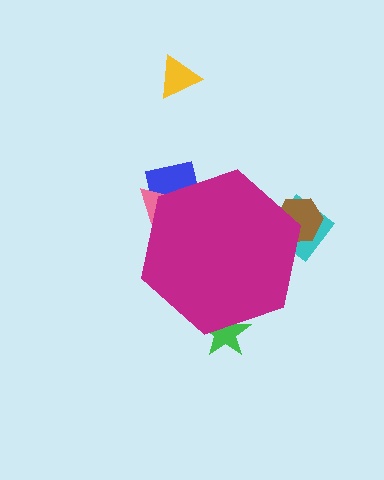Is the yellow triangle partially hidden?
No, the yellow triangle is fully visible.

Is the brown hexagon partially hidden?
Yes, the brown hexagon is partially hidden behind the magenta hexagon.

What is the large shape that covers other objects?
A magenta hexagon.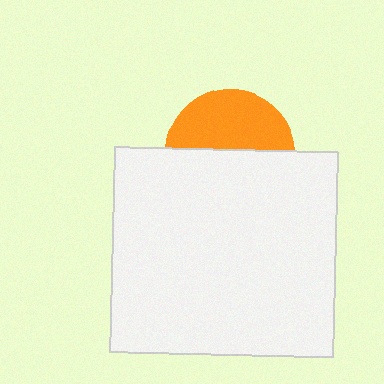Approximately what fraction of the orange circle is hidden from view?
Roughly 55% of the orange circle is hidden behind the white rectangle.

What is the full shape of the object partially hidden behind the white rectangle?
The partially hidden object is an orange circle.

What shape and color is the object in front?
The object in front is a white rectangle.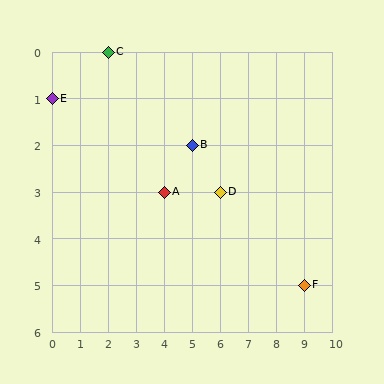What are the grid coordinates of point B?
Point B is at grid coordinates (5, 2).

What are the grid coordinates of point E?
Point E is at grid coordinates (0, 1).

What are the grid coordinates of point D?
Point D is at grid coordinates (6, 3).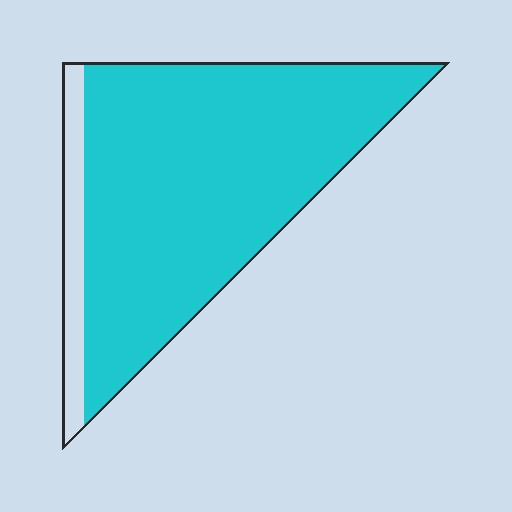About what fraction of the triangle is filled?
About nine tenths (9/10).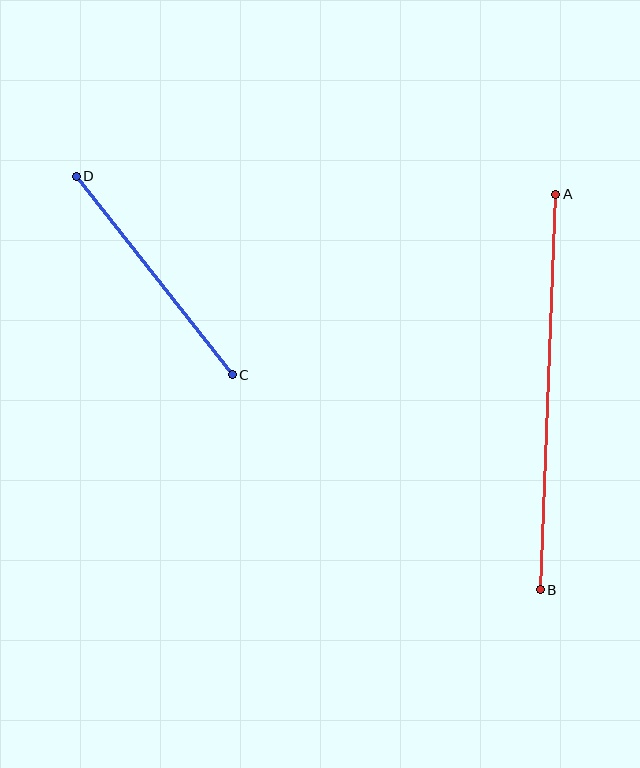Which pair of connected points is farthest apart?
Points A and B are farthest apart.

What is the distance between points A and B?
The distance is approximately 396 pixels.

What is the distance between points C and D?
The distance is approximately 253 pixels.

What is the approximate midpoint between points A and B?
The midpoint is at approximately (548, 392) pixels.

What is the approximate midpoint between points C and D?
The midpoint is at approximately (154, 276) pixels.